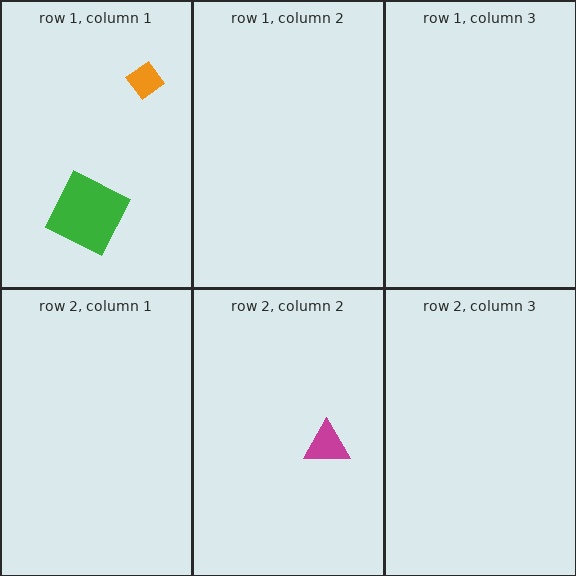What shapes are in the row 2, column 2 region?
The magenta triangle.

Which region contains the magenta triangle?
The row 2, column 2 region.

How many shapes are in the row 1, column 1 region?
2.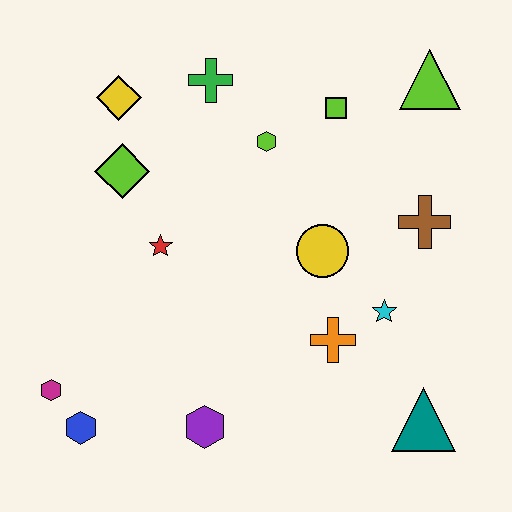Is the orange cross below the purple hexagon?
No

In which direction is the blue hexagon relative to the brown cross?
The blue hexagon is to the left of the brown cross.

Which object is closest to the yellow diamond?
The lime diamond is closest to the yellow diamond.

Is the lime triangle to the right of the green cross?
Yes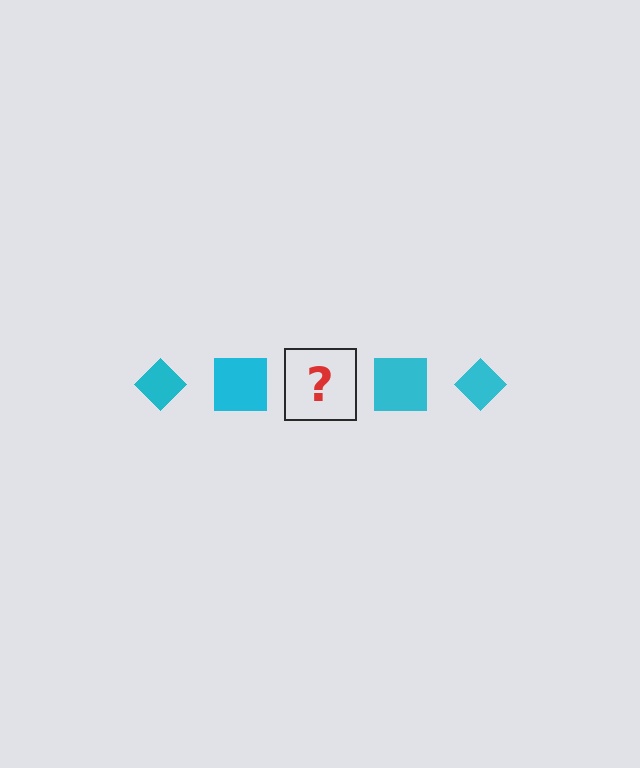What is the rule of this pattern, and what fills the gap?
The rule is that the pattern cycles through diamond, square shapes in cyan. The gap should be filled with a cyan diamond.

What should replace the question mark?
The question mark should be replaced with a cyan diamond.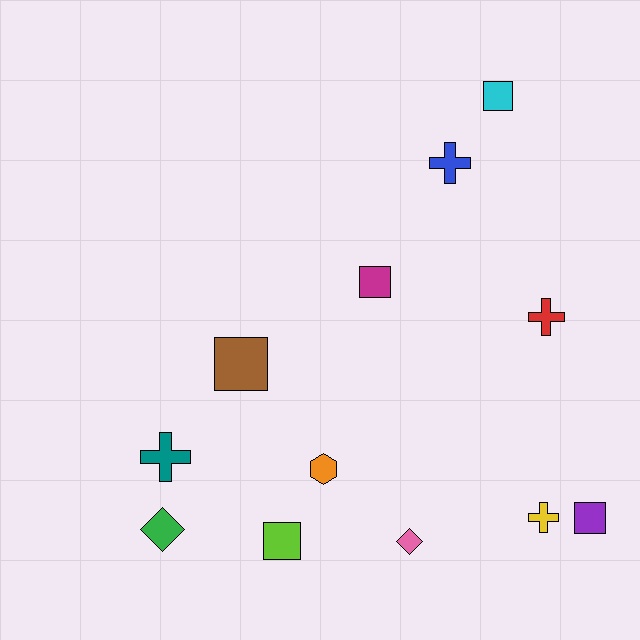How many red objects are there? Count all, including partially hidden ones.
There is 1 red object.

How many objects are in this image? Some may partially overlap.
There are 12 objects.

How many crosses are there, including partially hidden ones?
There are 4 crosses.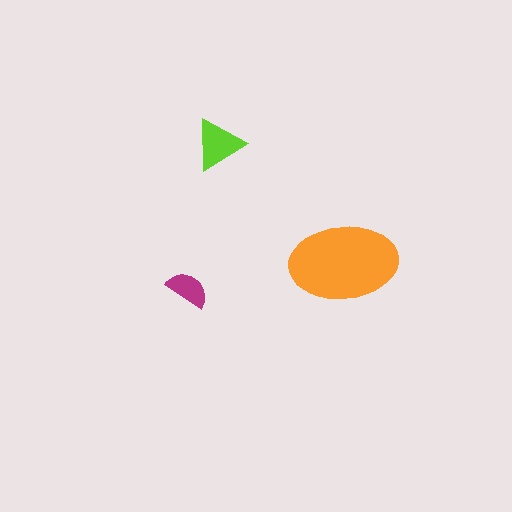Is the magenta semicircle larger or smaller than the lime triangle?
Smaller.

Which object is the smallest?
The magenta semicircle.